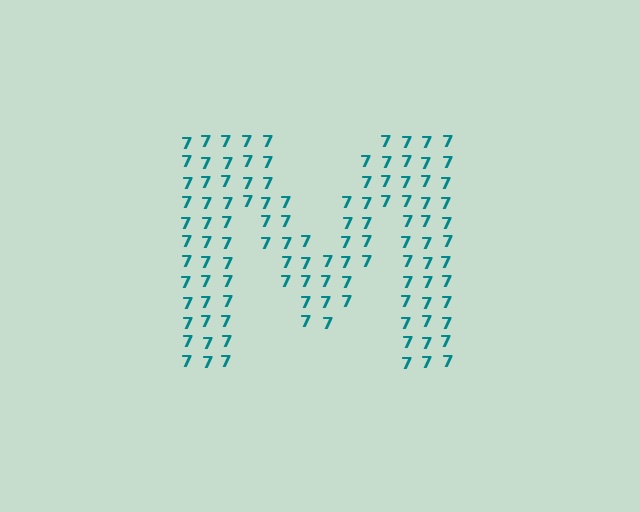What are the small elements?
The small elements are digit 7's.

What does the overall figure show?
The overall figure shows the letter M.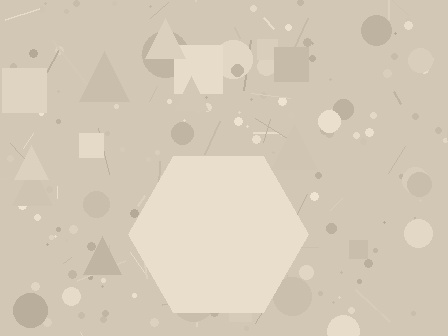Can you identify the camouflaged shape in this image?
The camouflaged shape is a hexagon.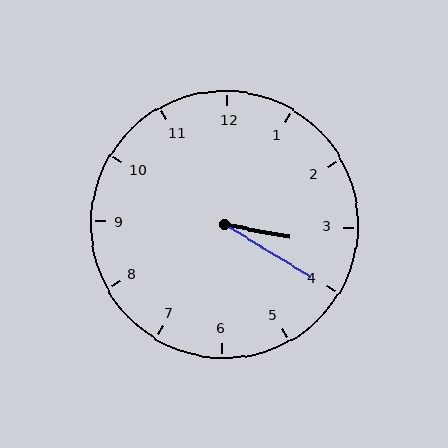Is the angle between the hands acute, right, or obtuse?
It is acute.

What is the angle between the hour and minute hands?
Approximately 20 degrees.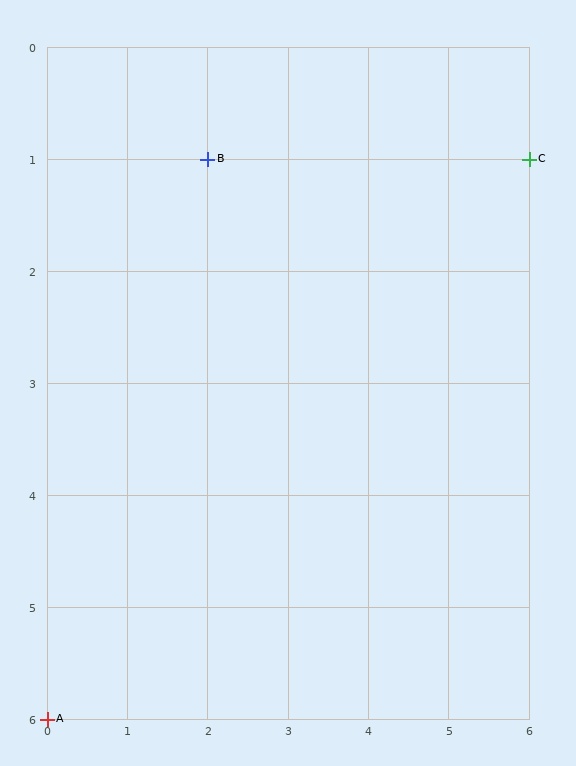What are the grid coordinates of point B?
Point B is at grid coordinates (2, 1).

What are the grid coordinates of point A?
Point A is at grid coordinates (0, 6).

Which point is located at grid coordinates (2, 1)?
Point B is at (2, 1).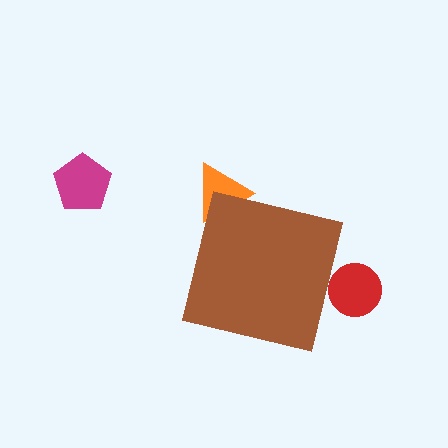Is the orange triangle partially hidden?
Yes, the orange triangle is partially hidden behind the brown square.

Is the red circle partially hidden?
Yes, the red circle is partially hidden behind the brown square.